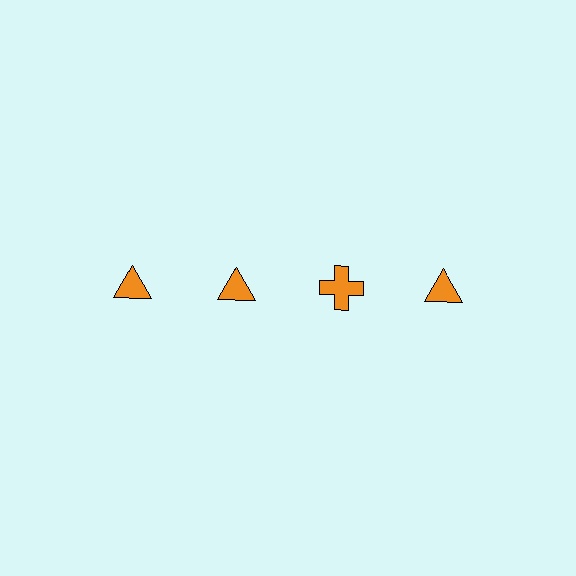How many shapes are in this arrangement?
There are 4 shapes arranged in a grid pattern.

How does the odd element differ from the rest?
It has a different shape: cross instead of triangle.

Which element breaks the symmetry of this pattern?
The orange cross in the top row, center column breaks the symmetry. All other shapes are orange triangles.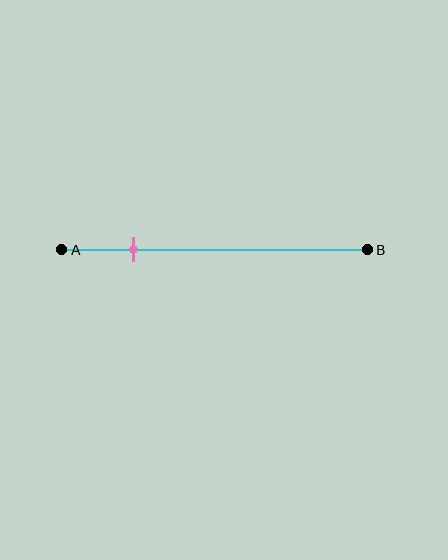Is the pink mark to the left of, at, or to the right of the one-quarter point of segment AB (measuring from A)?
The pink mark is approximately at the one-quarter point of segment AB.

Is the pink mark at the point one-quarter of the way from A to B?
Yes, the mark is approximately at the one-quarter point.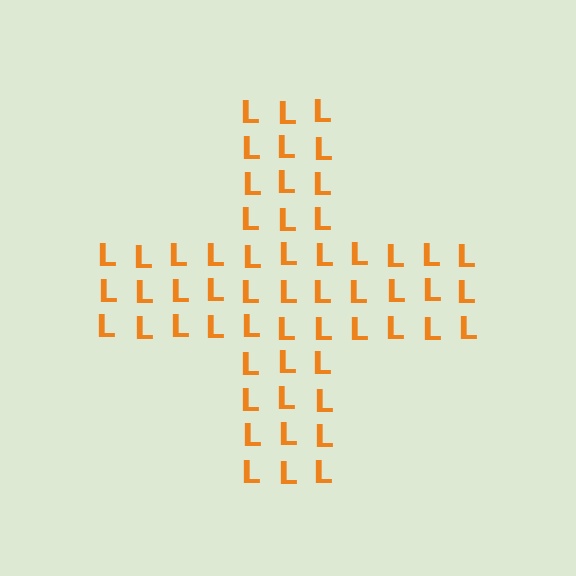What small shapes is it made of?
It is made of small letter L's.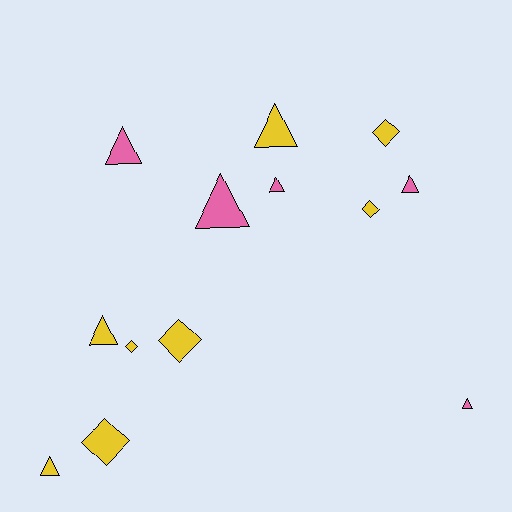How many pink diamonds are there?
There are no pink diamonds.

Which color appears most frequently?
Yellow, with 8 objects.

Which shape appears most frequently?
Triangle, with 8 objects.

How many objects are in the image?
There are 13 objects.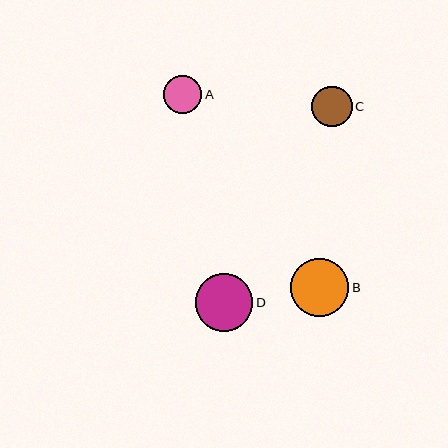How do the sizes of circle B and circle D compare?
Circle B and circle D are approximately the same size.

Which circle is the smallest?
Circle A is the smallest with a size of approximately 39 pixels.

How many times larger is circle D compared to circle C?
Circle D is approximately 1.4 times the size of circle C.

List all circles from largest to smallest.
From largest to smallest: B, D, C, A.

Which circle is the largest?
Circle B is the largest with a size of approximately 58 pixels.